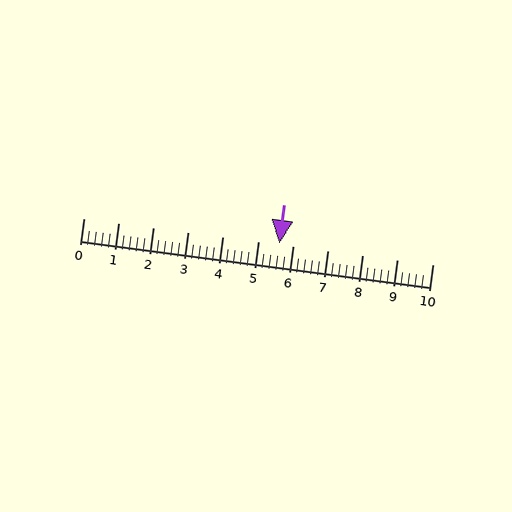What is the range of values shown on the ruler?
The ruler shows values from 0 to 10.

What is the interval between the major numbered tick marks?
The major tick marks are spaced 1 units apart.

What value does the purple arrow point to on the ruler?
The purple arrow points to approximately 5.6.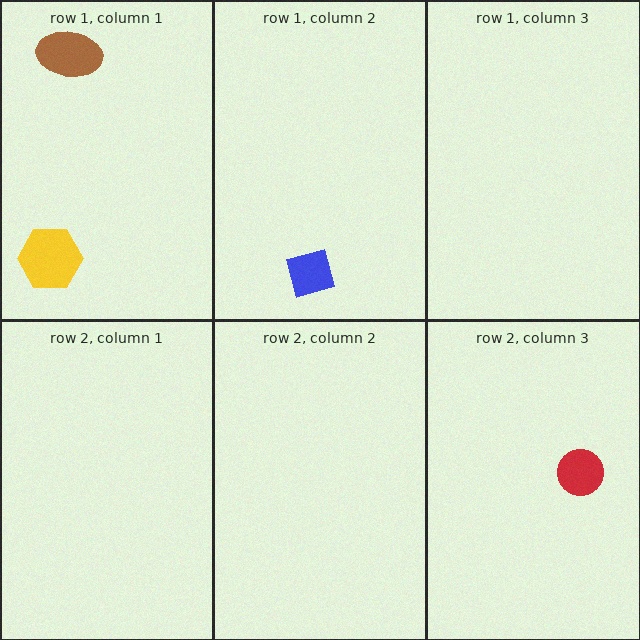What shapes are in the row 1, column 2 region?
The blue diamond.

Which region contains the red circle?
The row 2, column 3 region.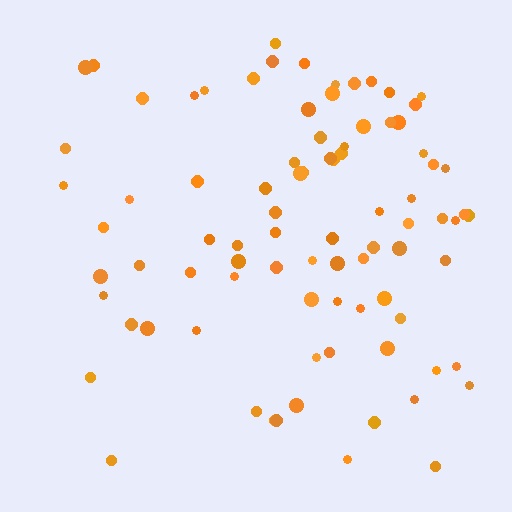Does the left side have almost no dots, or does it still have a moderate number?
Still a moderate number, just noticeably fewer than the right.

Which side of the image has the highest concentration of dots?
The right.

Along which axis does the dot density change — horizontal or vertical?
Horizontal.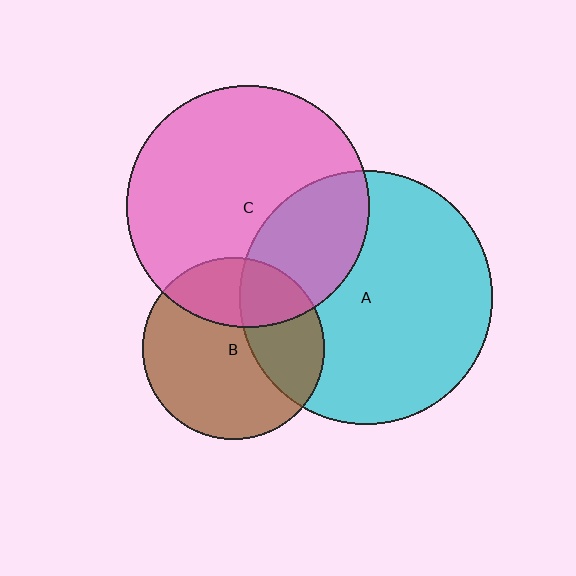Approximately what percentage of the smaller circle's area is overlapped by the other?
Approximately 30%.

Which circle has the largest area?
Circle A (cyan).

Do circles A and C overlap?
Yes.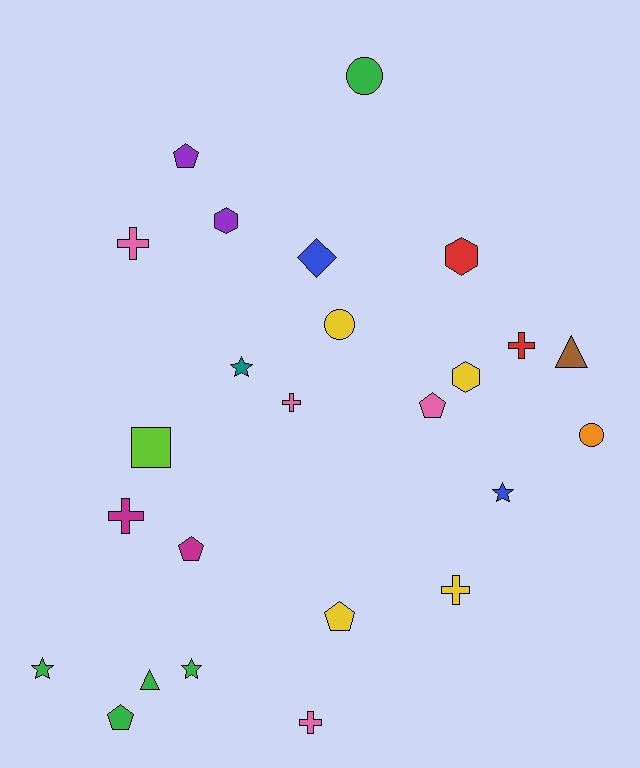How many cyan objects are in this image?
There are no cyan objects.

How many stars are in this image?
There are 4 stars.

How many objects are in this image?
There are 25 objects.